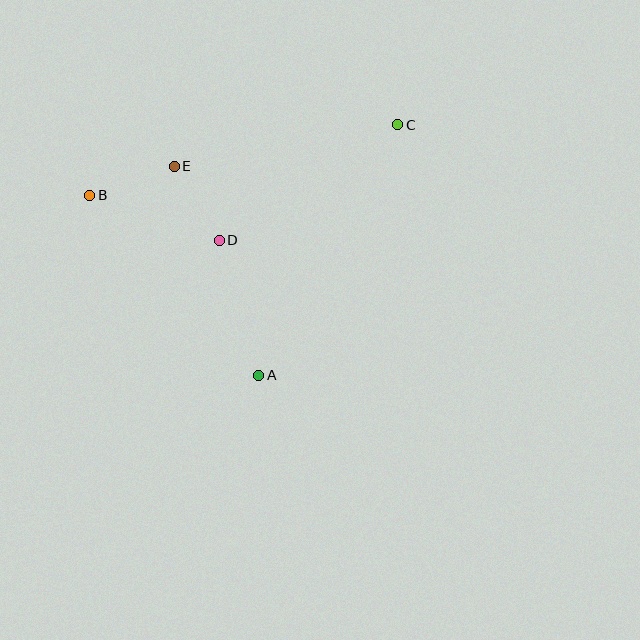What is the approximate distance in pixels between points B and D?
The distance between B and D is approximately 137 pixels.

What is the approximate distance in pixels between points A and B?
The distance between A and B is approximately 247 pixels.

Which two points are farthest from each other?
Points B and C are farthest from each other.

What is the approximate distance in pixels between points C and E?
The distance between C and E is approximately 227 pixels.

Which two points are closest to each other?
Points D and E are closest to each other.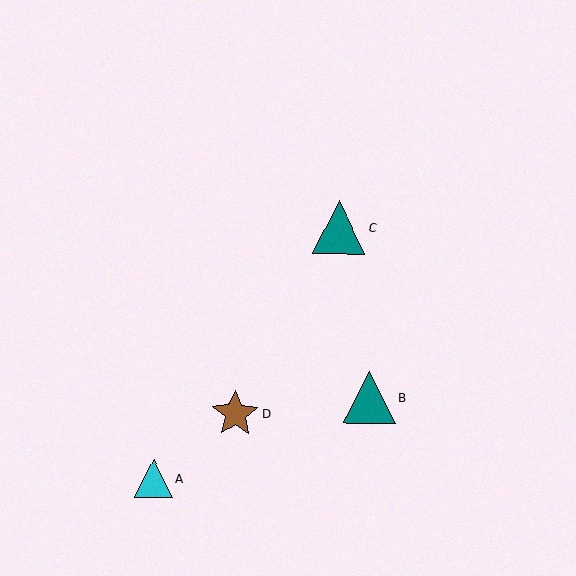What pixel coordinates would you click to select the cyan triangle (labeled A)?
Click at (154, 479) to select the cyan triangle A.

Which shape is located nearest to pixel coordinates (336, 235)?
The teal triangle (labeled C) at (339, 227) is nearest to that location.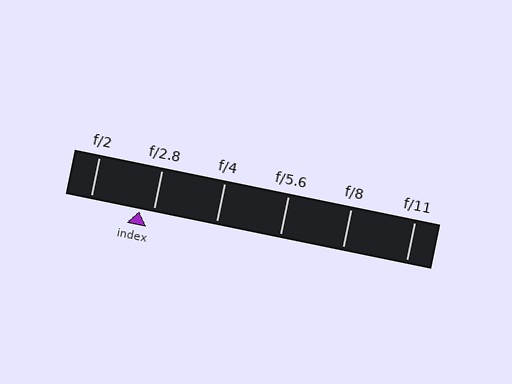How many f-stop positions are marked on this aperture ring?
There are 6 f-stop positions marked.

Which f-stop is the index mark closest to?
The index mark is closest to f/2.8.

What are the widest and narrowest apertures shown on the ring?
The widest aperture shown is f/2 and the narrowest is f/11.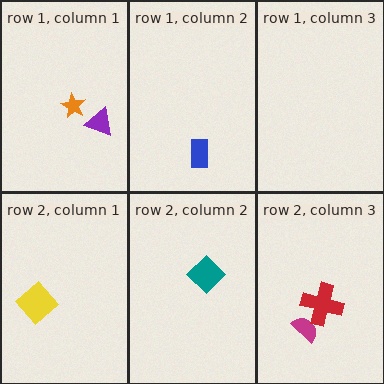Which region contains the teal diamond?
The row 2, column 2 region.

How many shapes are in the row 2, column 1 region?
1.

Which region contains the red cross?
The row 2, column 3 region.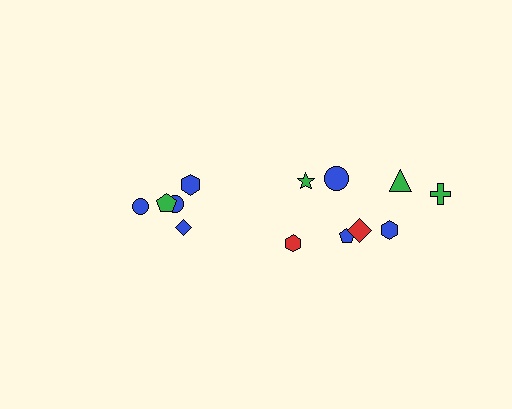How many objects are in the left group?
There are 5 objects.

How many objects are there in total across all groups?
There are 13 objects.